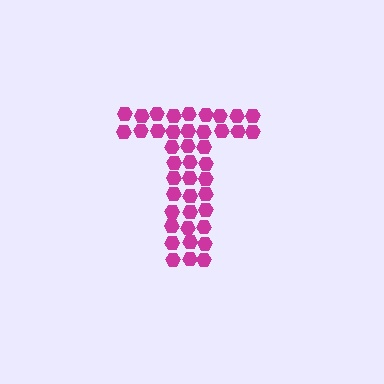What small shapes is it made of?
It is made of small hexagons.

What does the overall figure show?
The overall figure shows the letter T.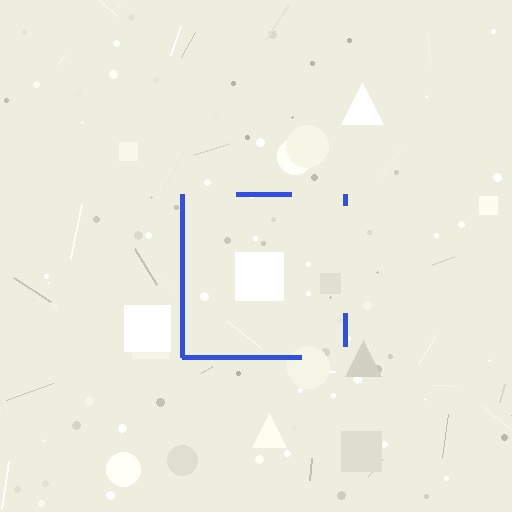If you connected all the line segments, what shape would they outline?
They would outline a square.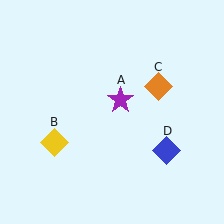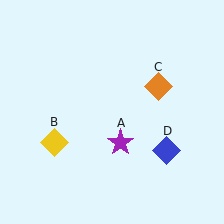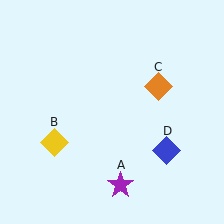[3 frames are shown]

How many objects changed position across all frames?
1 object changed position: purple star (object A).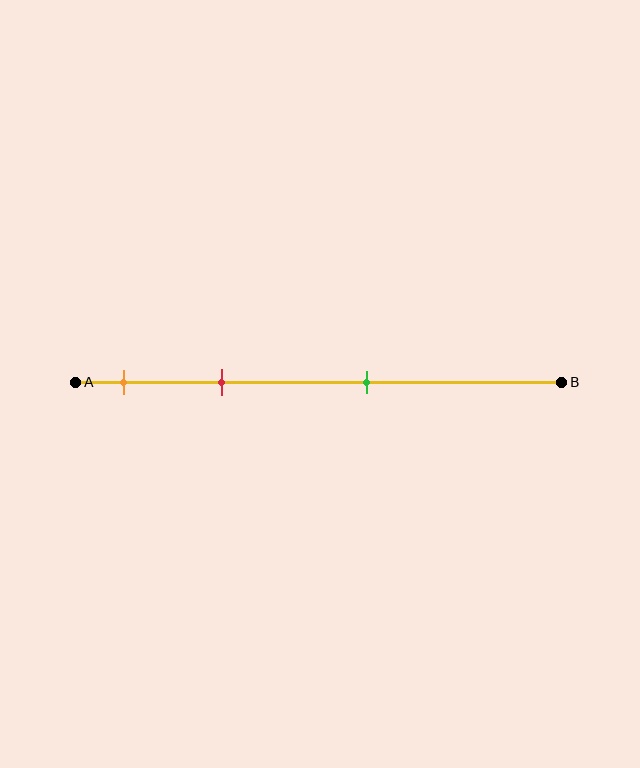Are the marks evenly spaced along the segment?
No, the marks are not evenly spaced.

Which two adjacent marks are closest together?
The orange and red marks are the closest adjacent pair.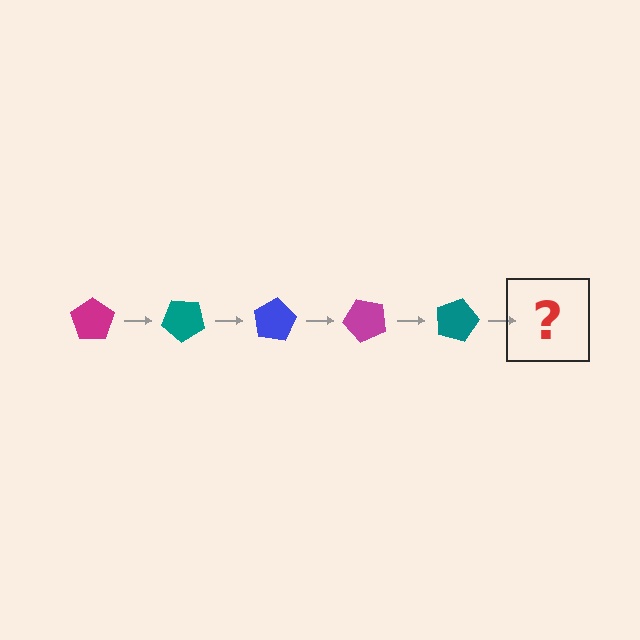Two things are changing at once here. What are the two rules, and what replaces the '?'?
The two rules are that it rotates 40 degrees each step and the color cycles through magenta, teal, and blue. The '?' should be a blue pentagon, rotated 200 degrees from the start.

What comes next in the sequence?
The next element should be a blue pentagon, rotated 200 degrees from the start.